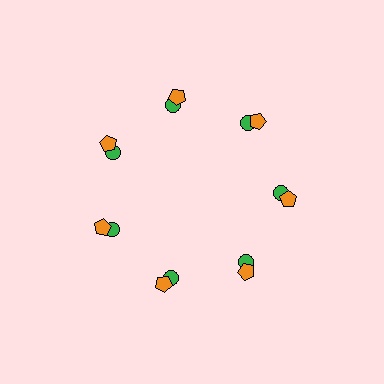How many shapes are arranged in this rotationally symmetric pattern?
There are 14 shapes, arranged in 7 groups of 2.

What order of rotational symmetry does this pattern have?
This pattern has 7-fold rotational symmetry.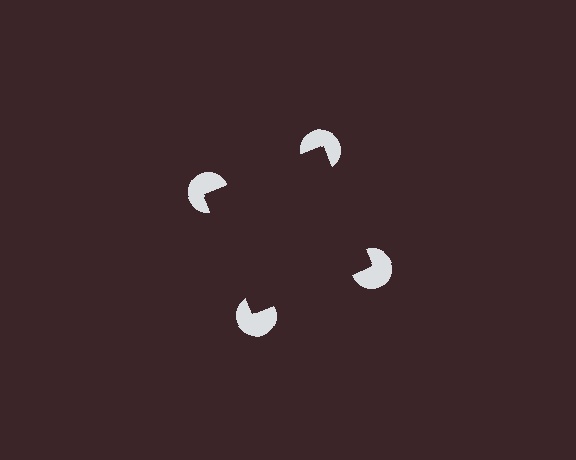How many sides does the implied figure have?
4 sides.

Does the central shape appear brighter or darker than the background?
It typically appears slightly darker than the background, even though no actual brightness change is drawn.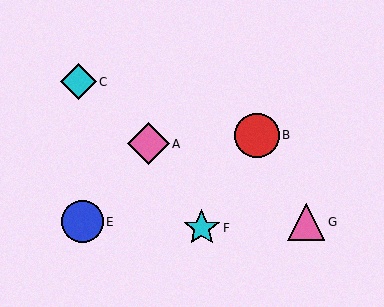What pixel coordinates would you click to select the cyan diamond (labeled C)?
Click at (79, 82) to select the cyan diamond C.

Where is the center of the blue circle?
The center of the blue circle is at (83, 221).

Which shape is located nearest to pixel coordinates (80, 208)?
The blue circle (labeled E) at (83, 221) is nearest to that location.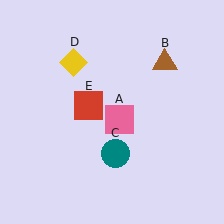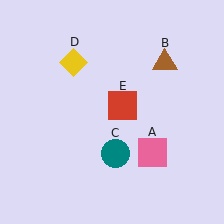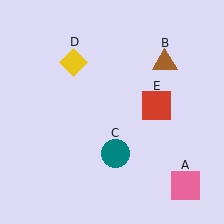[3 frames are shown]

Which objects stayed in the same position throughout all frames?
Brown triangle (object B) and teal circle (object C) and yellow diamond (object D) remained stationary.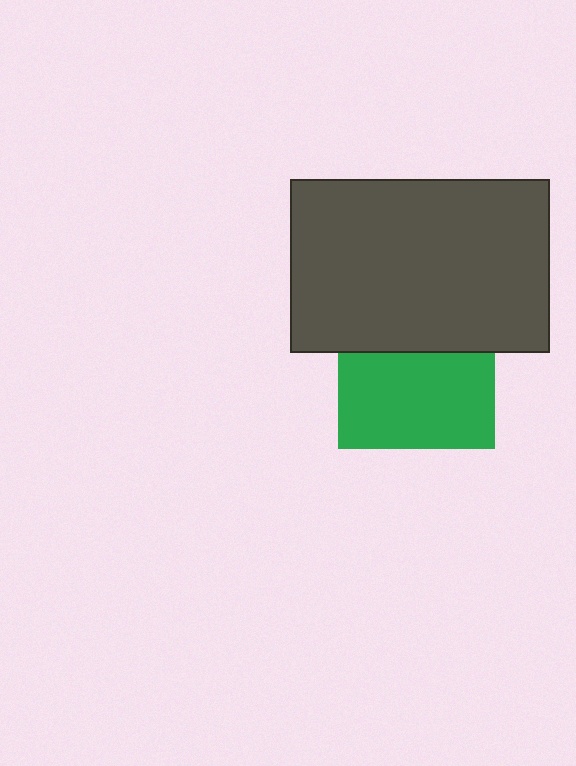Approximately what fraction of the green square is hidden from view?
Roughly 39% of the green square is hidden behind the dark gray rectangle.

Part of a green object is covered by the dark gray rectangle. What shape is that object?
It is a square.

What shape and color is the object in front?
The object in front is a dark gray rectangle.